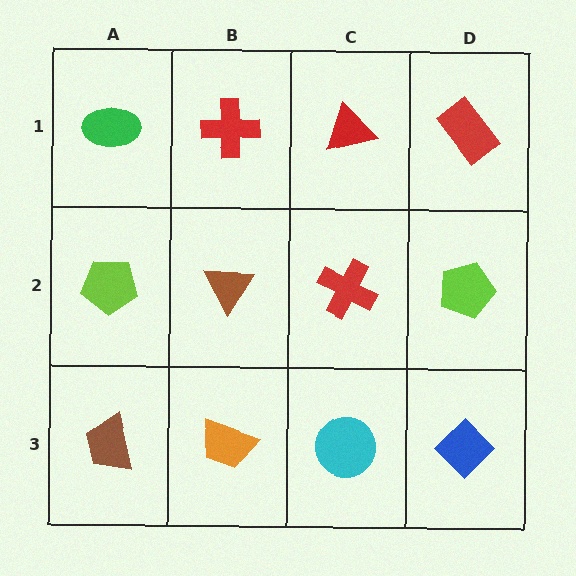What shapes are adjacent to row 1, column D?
A lime pentagon (row 2, column D), a red triangle (row 1, column C).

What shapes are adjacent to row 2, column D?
A red rectangle (row 1, column D), a blue diamond (row 3, column D), a red cross (row 2, column C).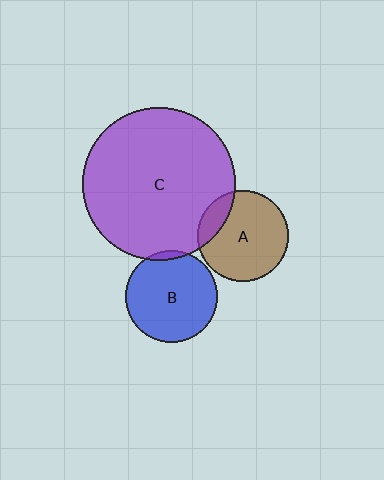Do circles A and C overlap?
Yes.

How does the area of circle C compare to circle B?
Approximately 2.8 times.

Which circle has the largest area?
Circle C (purple).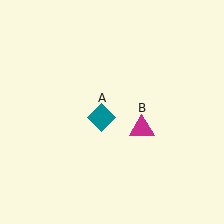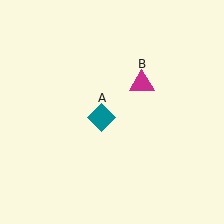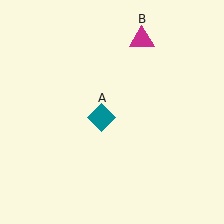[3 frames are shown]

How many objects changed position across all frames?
1 object changed position: magenta triangle (object B).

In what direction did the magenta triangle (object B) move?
The magenta triangle (object B) moved up.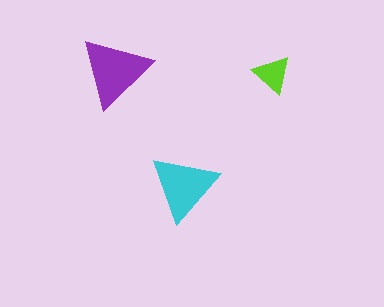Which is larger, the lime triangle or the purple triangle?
The purple one.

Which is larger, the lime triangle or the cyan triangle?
The cyan one.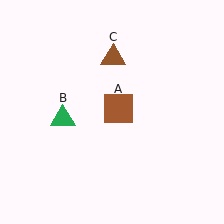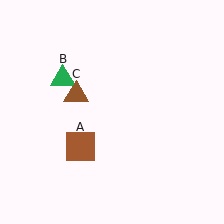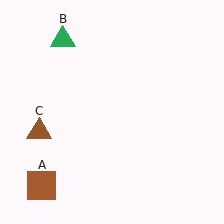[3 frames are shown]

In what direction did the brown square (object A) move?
The brown square (object A) moved down and to the left.